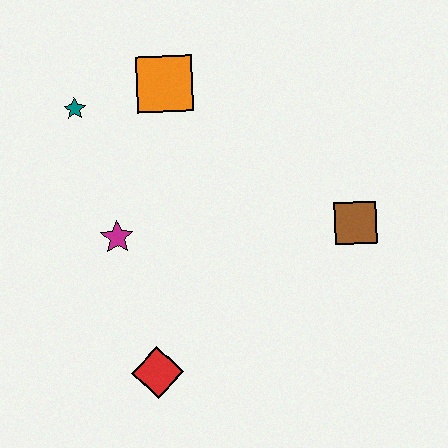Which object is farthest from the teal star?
The brown square is farthest from the teal star.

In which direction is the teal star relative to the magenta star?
The teal star is above the magenta star.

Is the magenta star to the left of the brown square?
Yes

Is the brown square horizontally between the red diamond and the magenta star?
No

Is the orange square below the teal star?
No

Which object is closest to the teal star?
The orange square is closest to the teal star.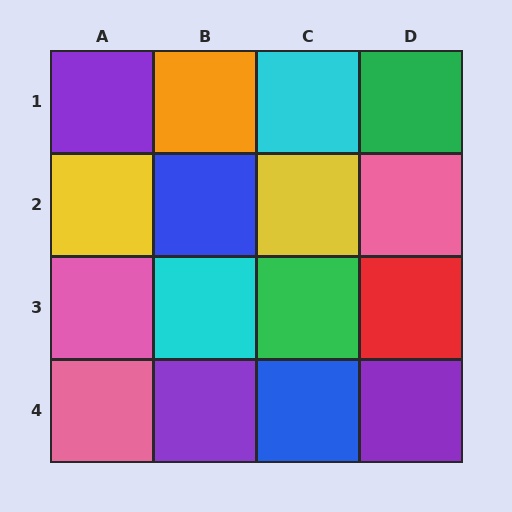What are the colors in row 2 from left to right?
Yellow, blue, yellow, pink.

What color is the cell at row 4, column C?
Blue.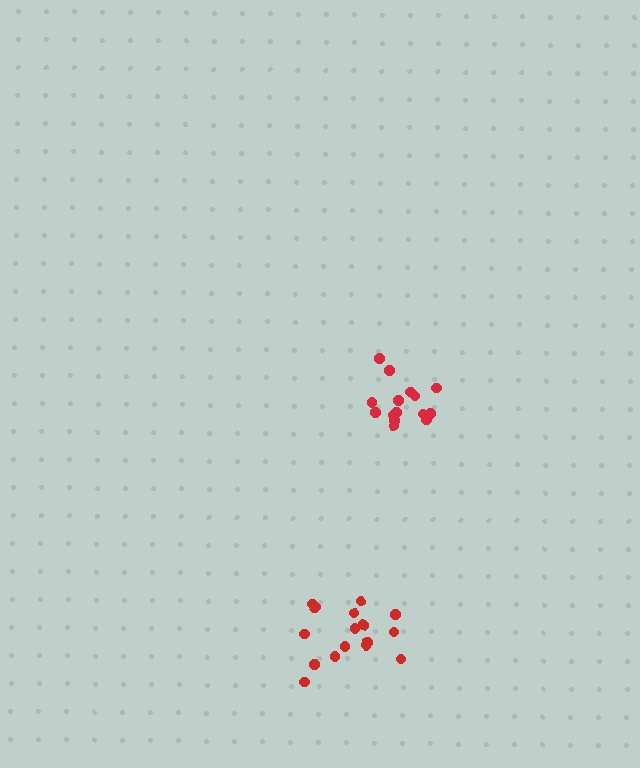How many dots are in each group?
Group 1: 16 dots, Group 2: 16 dots (32 total).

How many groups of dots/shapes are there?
There are 2 groups.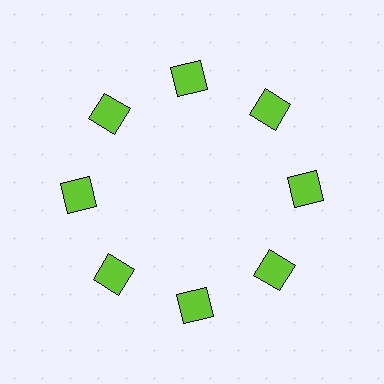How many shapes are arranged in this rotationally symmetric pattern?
There are 8 shapes, arranged in 8 groups of 1.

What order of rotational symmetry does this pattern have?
This pattern has 8-fold rotational symmetry.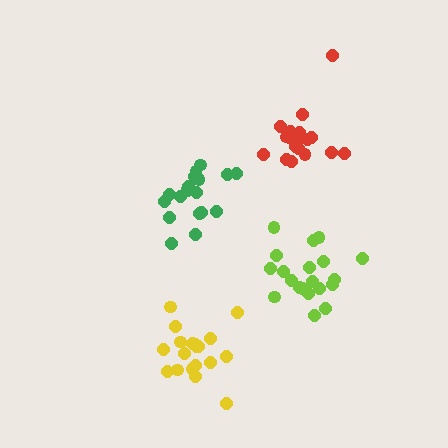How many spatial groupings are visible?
There are 4 spatial groupings.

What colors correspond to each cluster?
The clusters are colored: yellow, lime, red, green.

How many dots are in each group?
Group 1: 20 dots, Group 2: 20 dots, Group 3: 18 dots, Group 4: 19 dots (77 total).